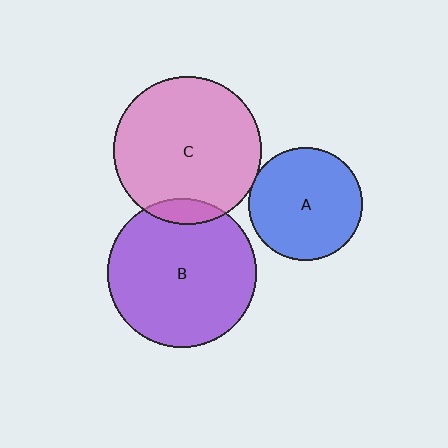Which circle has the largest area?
Circle B (purple).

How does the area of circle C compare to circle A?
Approximately 1.7 times.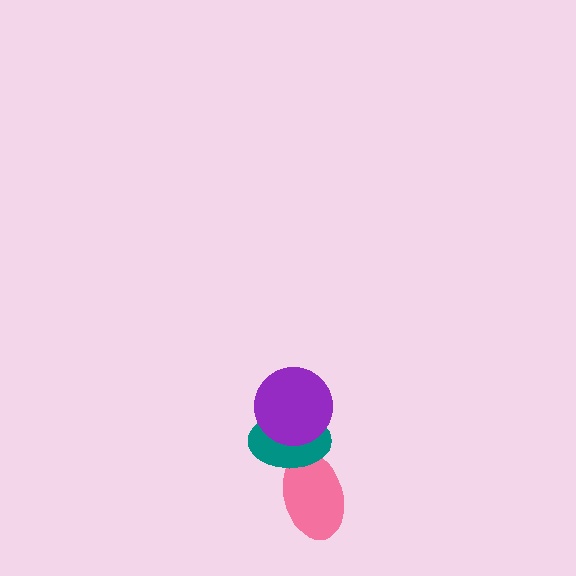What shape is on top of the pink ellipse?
The teal ellipse is on top of the pink ellipse.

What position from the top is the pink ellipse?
The pink ellipse is 3rd from the top.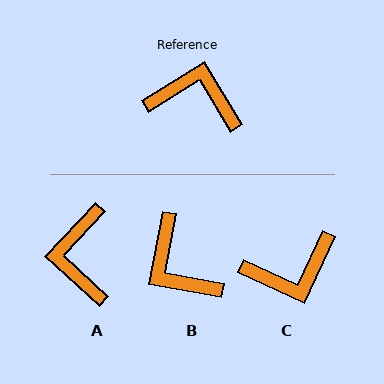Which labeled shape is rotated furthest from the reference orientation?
C, about 146 degrees away.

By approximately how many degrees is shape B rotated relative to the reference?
Approximately 138 degrees counter-clockwise.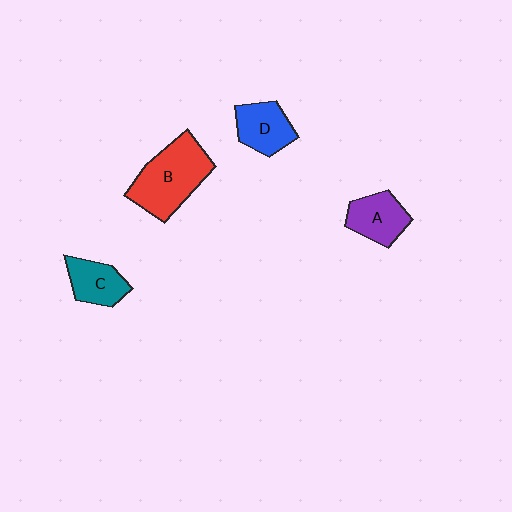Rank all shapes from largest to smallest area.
From largest to smallest: B (red), A (purple), D (blue), C (teal).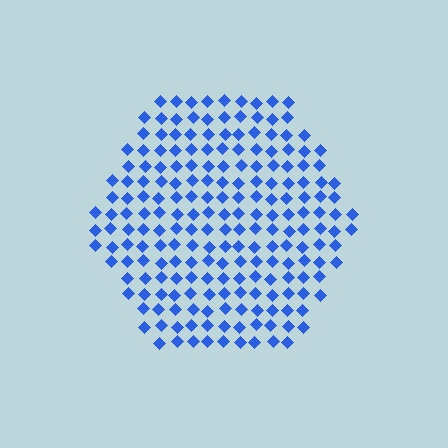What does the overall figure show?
The overall figure shows a hexagon.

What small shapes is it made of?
It is made of small diamonds.